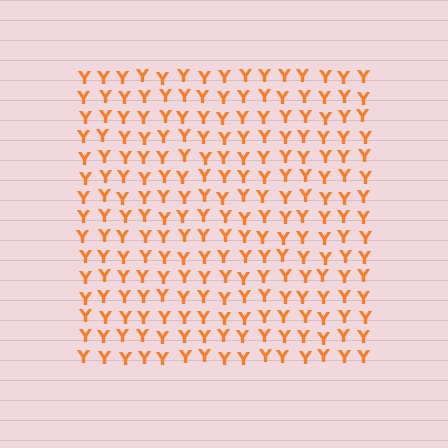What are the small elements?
The small elements are letter Y's.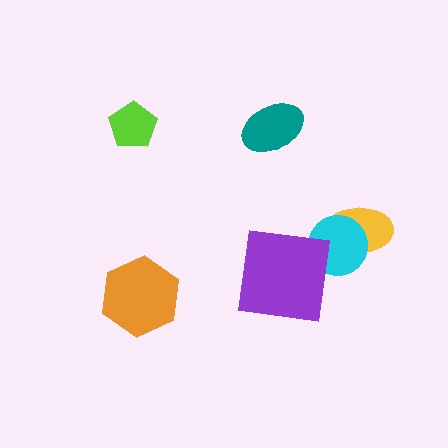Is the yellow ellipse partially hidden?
Yes, it is partially covered by another shape.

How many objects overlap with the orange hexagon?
0 objects overlap with the orange hexagon.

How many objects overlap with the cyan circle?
2 objects overlap with the cyan circle.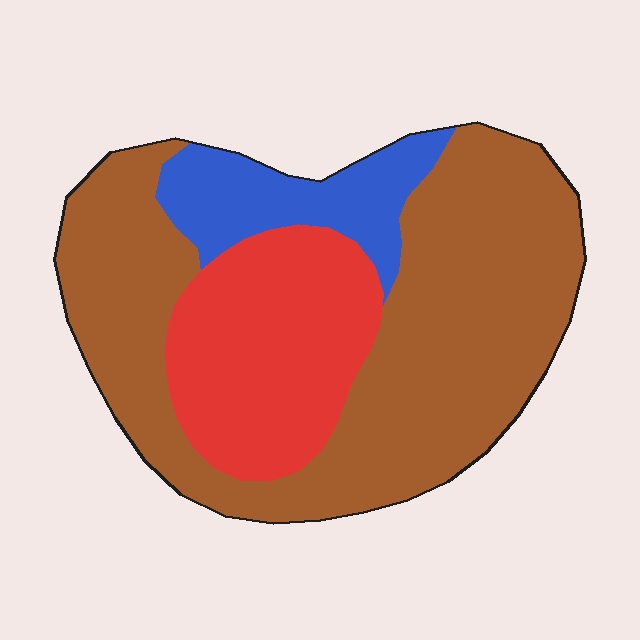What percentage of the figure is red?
Red covers about 25% of the figure.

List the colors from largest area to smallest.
From largest to smallest: brown, red, blue.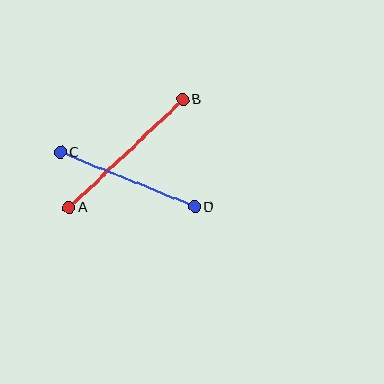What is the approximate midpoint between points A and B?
The midpoint is at approximately (126, 153) pixels.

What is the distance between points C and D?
The distance is approximately 145 pixels.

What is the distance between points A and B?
The distance is approximately 157 pixels.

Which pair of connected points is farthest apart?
Points A and B are farthest apart.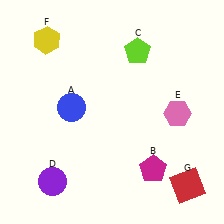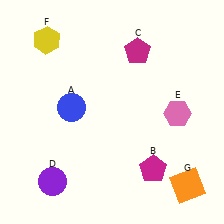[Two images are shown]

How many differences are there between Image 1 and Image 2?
There are 2 differences between the two images.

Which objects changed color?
C changed from lime to magenta. G changed from red to orange.